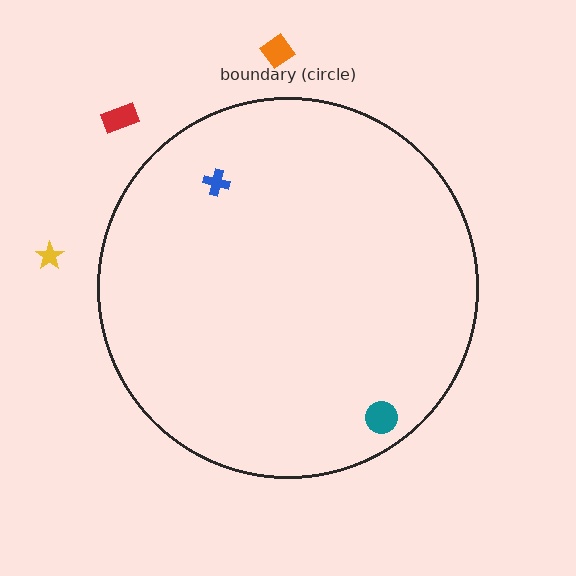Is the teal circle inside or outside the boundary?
Inside.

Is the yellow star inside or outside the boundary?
Outside.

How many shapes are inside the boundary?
2 inside, 3 outside.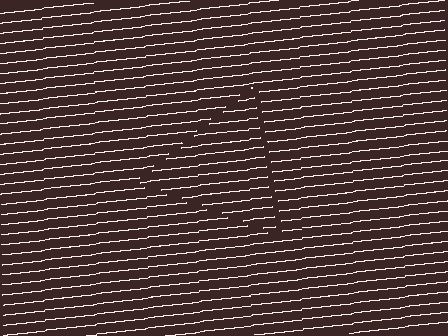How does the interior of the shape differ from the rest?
The interior of the shape contains the same grating, shifted by half a period — the contour is defined by the phase discontinuity where line-ends from the inner and outer gratings abut.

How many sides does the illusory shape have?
3 sides — the line-ends trace a triangle.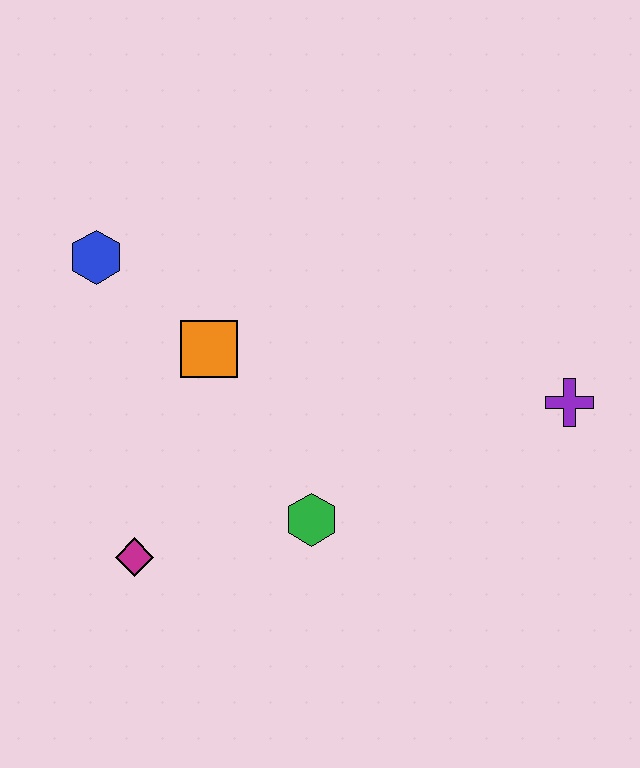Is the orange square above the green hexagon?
Yes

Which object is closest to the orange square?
The blue hexagon is closest to the orange square.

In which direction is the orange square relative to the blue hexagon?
The orange square is to the right of the blue hexagon.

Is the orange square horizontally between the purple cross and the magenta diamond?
Yes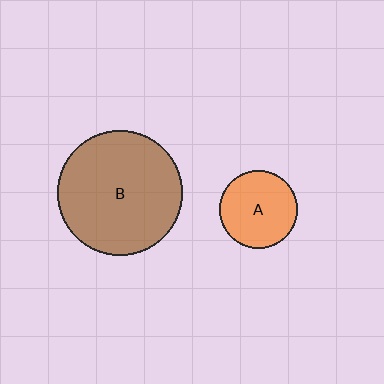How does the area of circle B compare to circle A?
Approximately 2.6 times.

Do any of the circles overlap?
No, none of the circles overlap.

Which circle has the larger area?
Circle B (brown).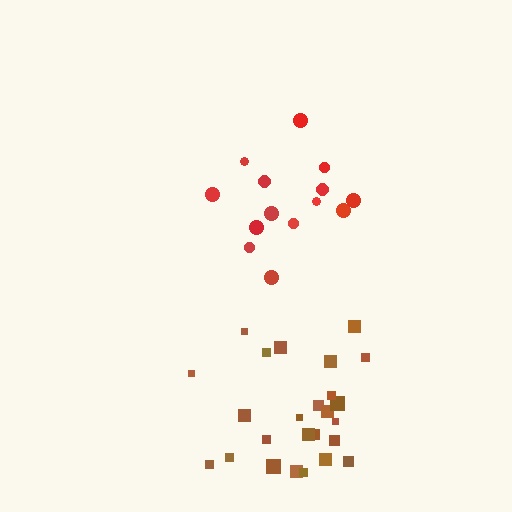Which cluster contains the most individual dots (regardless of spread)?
Brown (26).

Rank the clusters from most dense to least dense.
brown, red.